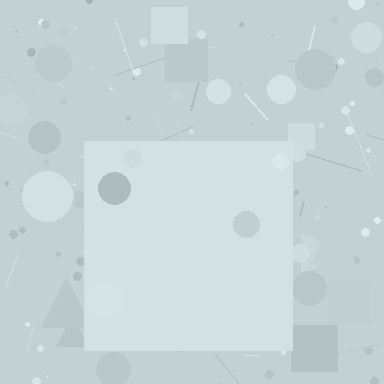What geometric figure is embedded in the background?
A square is embedded in the background.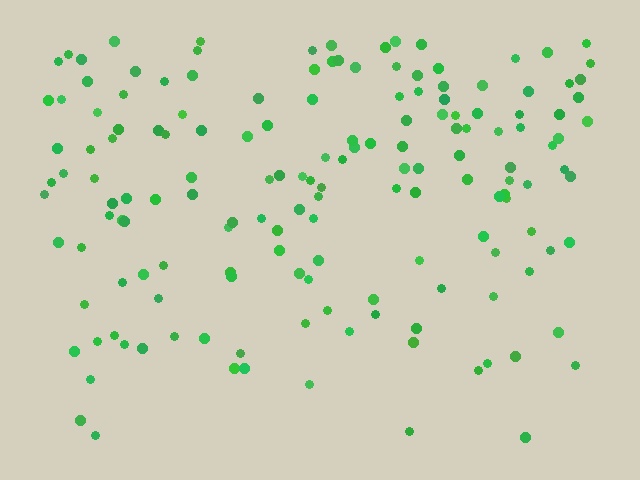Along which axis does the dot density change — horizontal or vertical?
Vertical.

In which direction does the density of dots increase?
From bottom to top, with the top side densest.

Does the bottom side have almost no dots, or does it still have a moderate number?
Still a moderate number, just noticeably fewer than the top.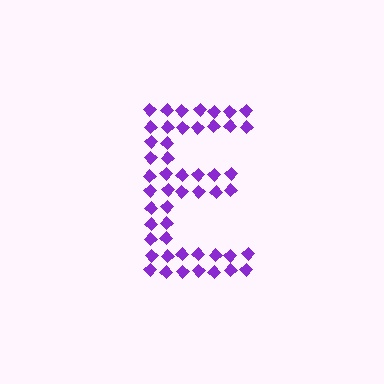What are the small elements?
The small elements are diamonds.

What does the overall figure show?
The overall figure shows the letter E.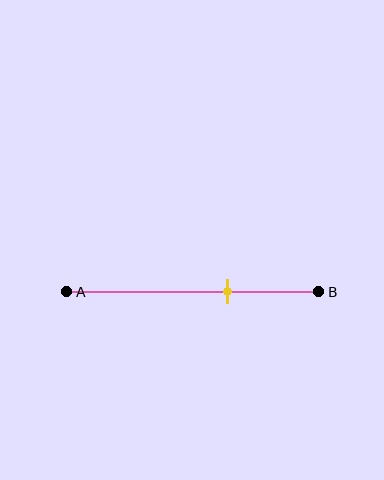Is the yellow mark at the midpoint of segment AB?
No, the mark is at about 65% from A, not at the 50% midpoint.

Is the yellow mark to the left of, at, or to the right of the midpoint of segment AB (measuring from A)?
The yellow mark is to the right of the midpoint of segment AB.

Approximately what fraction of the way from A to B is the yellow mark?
The yellow mark is approximately 65% of the way from A to B.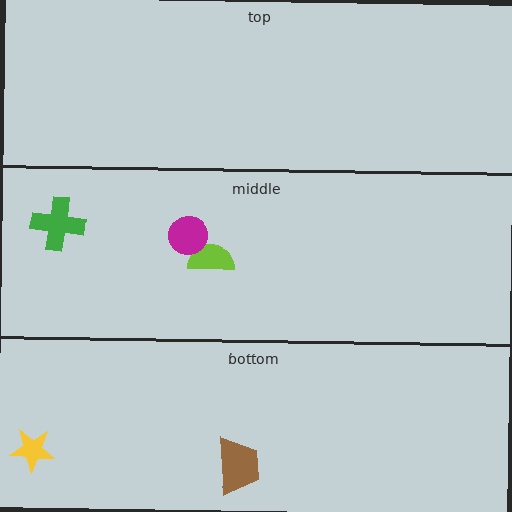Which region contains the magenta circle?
The middle region.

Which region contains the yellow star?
The bottom region.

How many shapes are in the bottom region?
2.